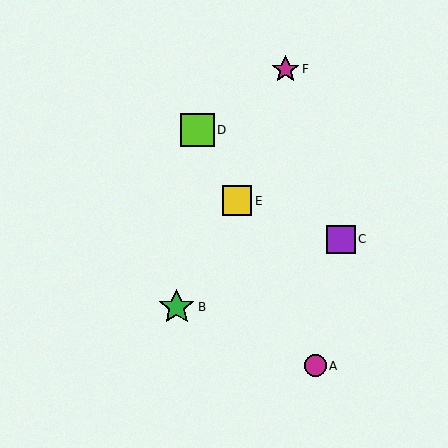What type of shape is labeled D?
Shape D is a lime square.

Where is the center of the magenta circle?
The center of the magenta circle is at (315, 366).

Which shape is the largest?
The green star (labeled B) is the largest.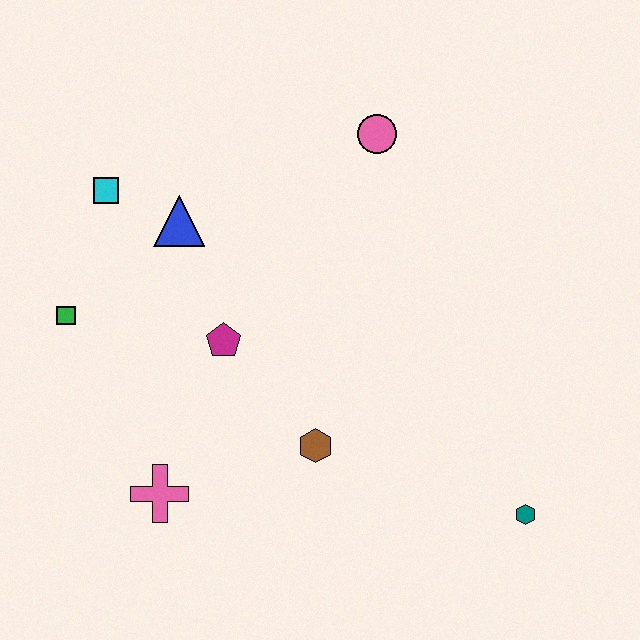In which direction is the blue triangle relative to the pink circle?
The blue triangle is to the left of the pink circle.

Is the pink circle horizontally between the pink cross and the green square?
No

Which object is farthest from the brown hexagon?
The cyan square is farthest from the brown hexagon.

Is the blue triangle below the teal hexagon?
No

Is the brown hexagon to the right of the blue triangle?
Yes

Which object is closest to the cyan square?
The blue triangle is closest to the cyan square.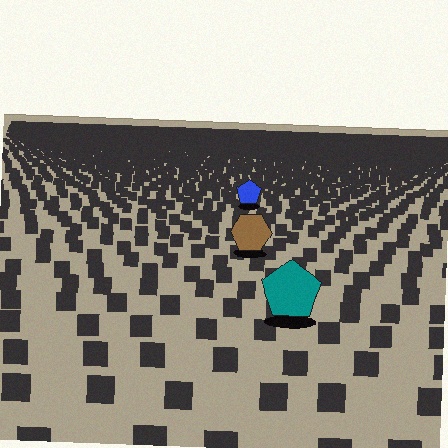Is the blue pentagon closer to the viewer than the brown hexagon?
No. The brown hexagon is closer — you can tell from the texture gradient: the ground texture is coarser near it.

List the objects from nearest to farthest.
From nearest to farthest: the teal pentagon, the brown hexagon, the blue pentagon.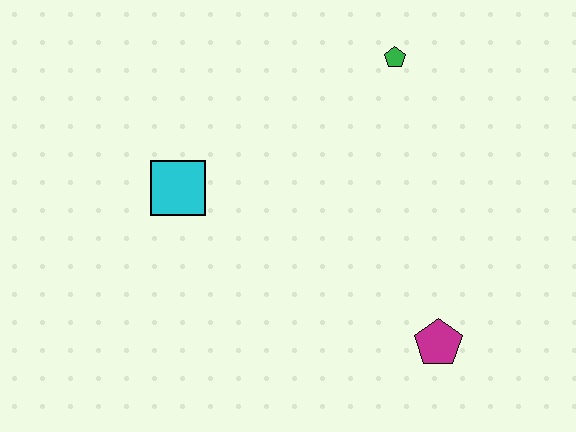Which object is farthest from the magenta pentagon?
The cyan square is farthest from the magenta pentagon.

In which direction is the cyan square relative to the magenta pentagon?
The cyan square is to the left of the magenta pentagon.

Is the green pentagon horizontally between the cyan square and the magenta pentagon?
Yes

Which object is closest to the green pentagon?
The cyan square is closest to the green pentagon.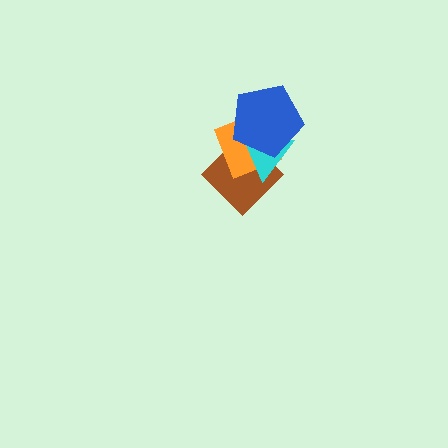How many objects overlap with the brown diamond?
3 objects overlap with the brown diamond.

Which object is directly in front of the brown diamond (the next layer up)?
The orange diamond is directly in front of the brown diamond.